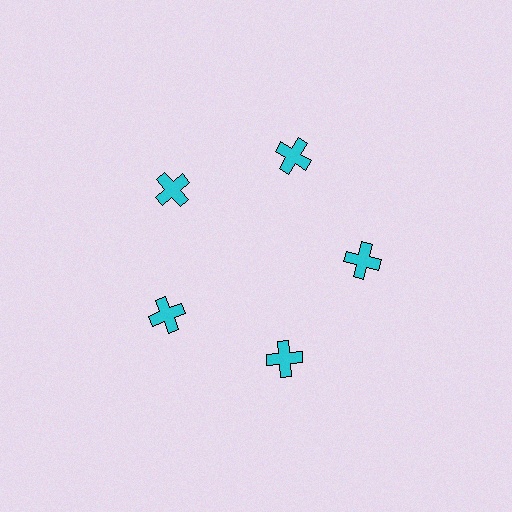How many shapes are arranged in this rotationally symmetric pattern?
There are 5 shapes, arranged in 5 groups of 1.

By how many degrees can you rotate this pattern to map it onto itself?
The pattern maps onto itself every 72 degrees of rotation.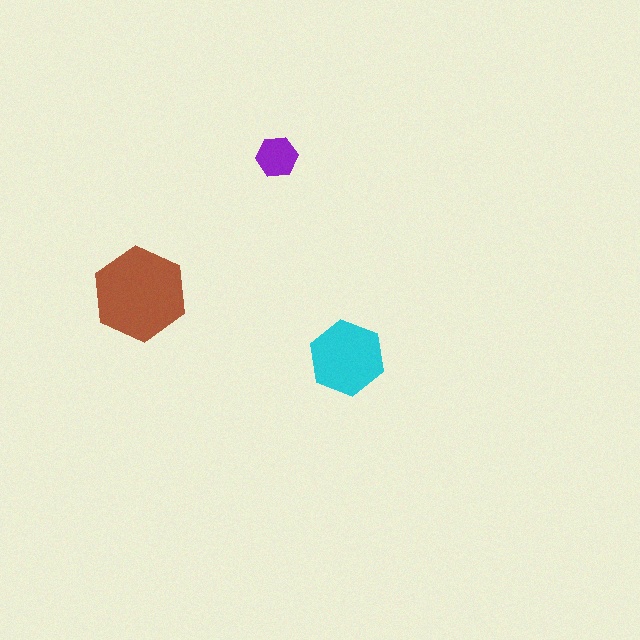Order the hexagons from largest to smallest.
the brown one, the cyan one, the purple one.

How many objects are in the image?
There are 3 objects in the image.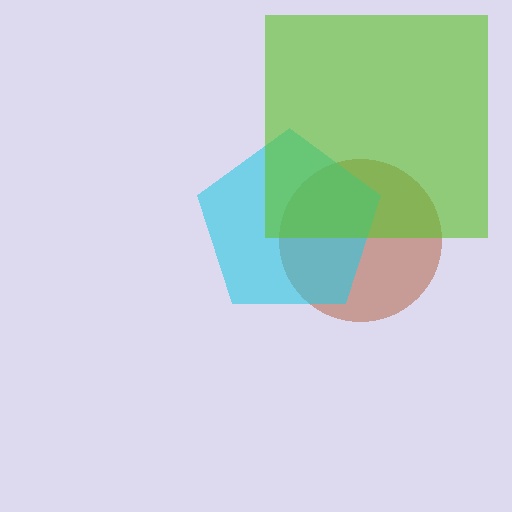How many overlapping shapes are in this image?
There are 3 overlapping shapes in the image.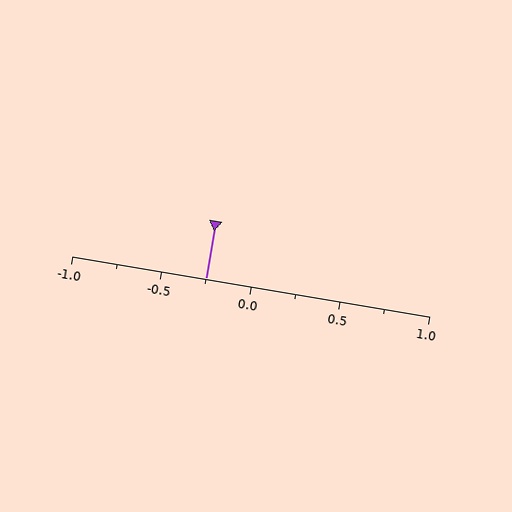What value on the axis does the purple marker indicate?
The marker indicates approximately -0.25.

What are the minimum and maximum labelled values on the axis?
The axis runs from -1.0 to 1.0.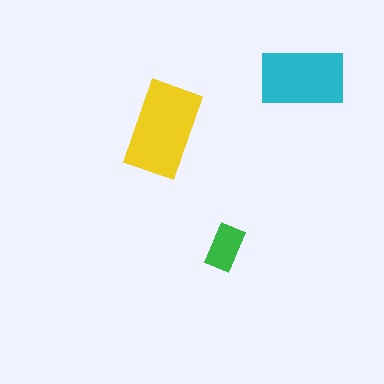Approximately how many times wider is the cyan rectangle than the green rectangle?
About 2 times wider.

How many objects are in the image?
There are 3 objects in the image.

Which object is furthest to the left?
The yellow rectangle is leftmost.